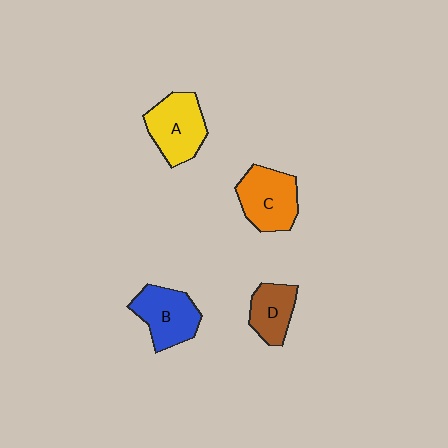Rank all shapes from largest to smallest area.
From largest to smallest: A (yellow), C (orange), B (blue), D (brown).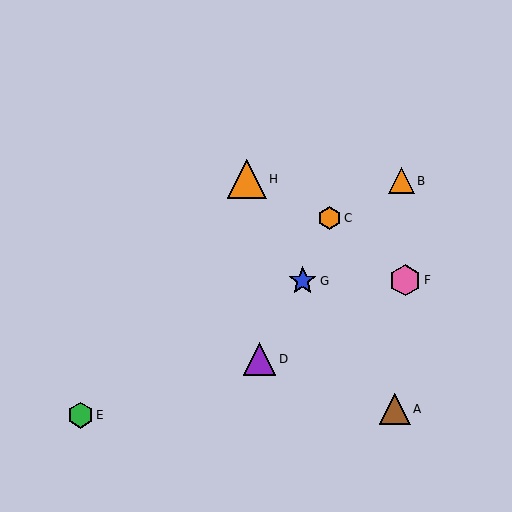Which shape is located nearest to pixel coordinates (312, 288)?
The blue star (labeled G) at (303, 281) is nearest to that location.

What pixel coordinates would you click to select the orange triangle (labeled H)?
Click at (247, 179) to select the orange triangle H.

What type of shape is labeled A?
Shape A is a brown triangle.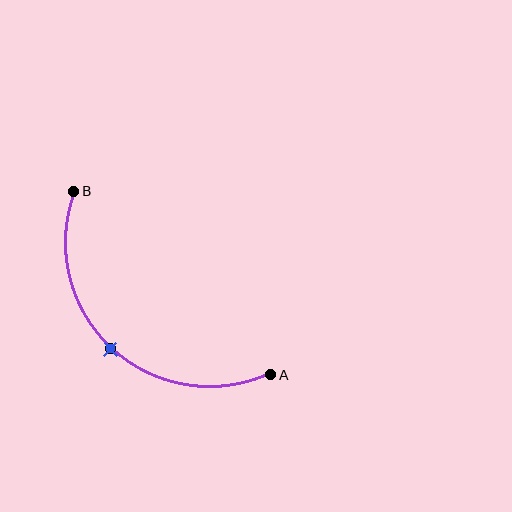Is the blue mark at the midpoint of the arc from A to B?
Yes. The blue mark lies on the arc at equal arc-length from both A and B — it is the arc midpoint.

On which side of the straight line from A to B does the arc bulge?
The arc bulges below and to the left of the straight line connecting A and B.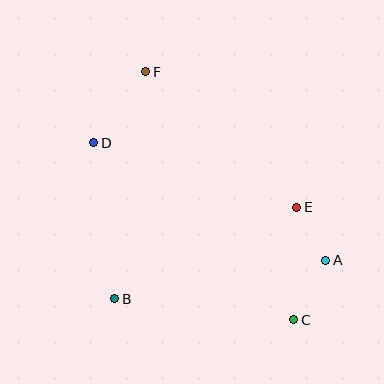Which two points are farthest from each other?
Points C and F are farthest from each other.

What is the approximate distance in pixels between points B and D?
The distance between B and D is approximately 157 pixels.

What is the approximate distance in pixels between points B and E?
The distance between B and E is approximately 204 pixels.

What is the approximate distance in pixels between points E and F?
The distance between E and F is approximately 203 pixels.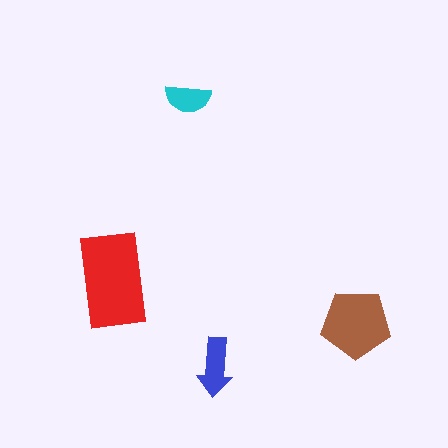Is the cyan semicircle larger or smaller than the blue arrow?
Smaller.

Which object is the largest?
The red rectangle.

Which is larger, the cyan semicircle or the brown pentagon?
The brown pentagon.